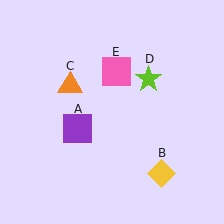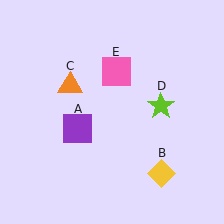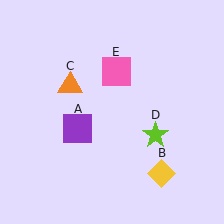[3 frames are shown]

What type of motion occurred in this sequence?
The lime star (object D) rotated clockwise around the center of the scene.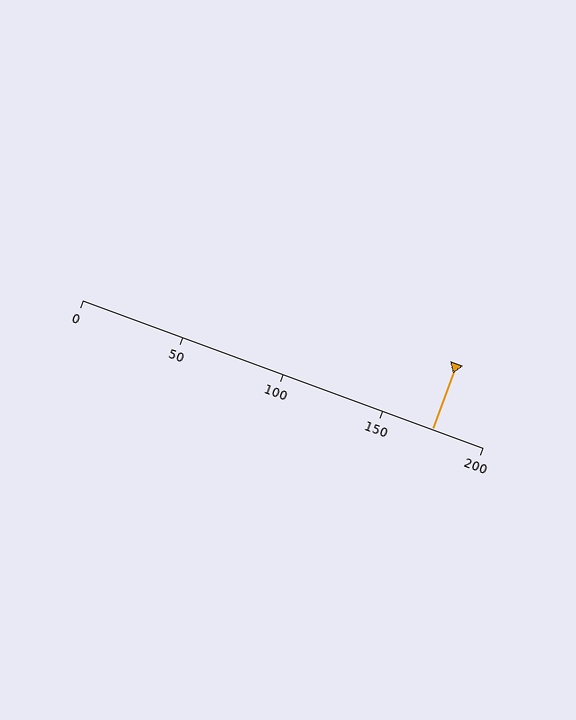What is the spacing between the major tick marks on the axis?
The major ticks are spaced 50 apart.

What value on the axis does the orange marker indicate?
The marker indicates approximately 175.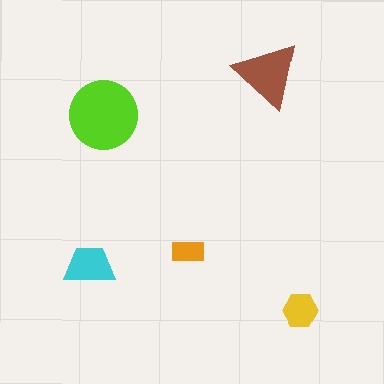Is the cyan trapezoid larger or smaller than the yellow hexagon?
Larger.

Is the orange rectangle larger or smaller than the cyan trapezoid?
Smaller.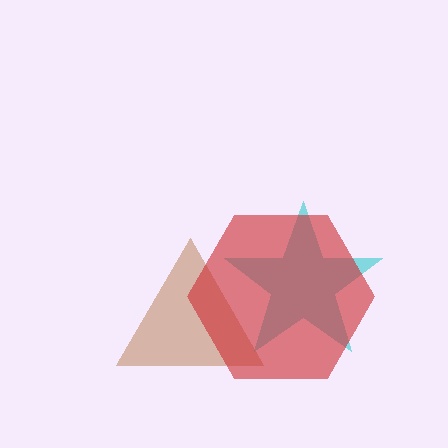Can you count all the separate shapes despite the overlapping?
Yes, there are 3 separate shapes.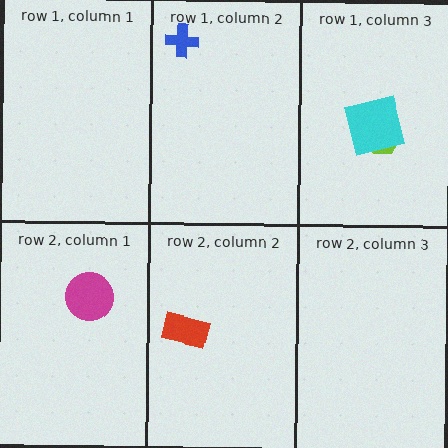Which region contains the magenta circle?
The row 2, column 1 region.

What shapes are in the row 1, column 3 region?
The lime hexagon, the cyan square.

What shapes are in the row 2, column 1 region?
The magenta circle.